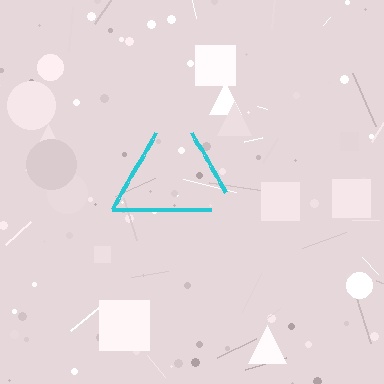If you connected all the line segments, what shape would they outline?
They would outline a triangle.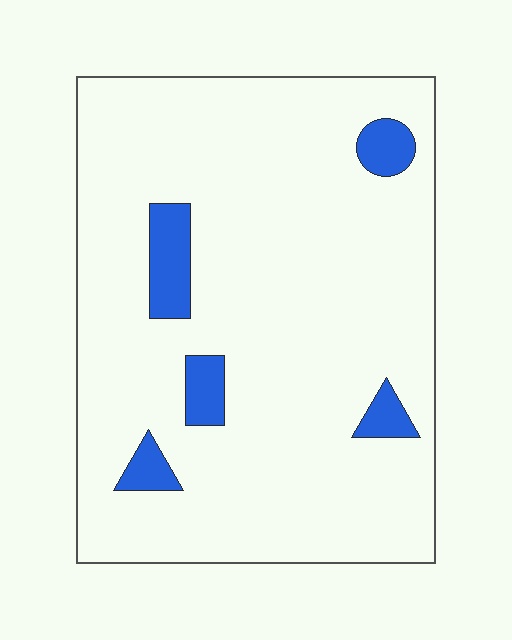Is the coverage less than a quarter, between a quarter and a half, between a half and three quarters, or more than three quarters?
Less than a quarter.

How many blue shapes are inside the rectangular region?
5.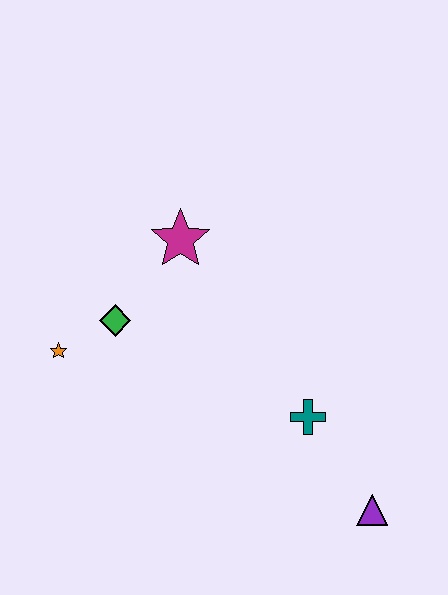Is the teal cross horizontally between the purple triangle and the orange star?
Yes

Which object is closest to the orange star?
The green diamond is closest to the orange star.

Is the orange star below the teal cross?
No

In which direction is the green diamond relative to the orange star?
The green diamond is to the right of the orange star.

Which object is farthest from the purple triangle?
The orange star is farthest from the purple triangle.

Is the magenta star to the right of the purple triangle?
No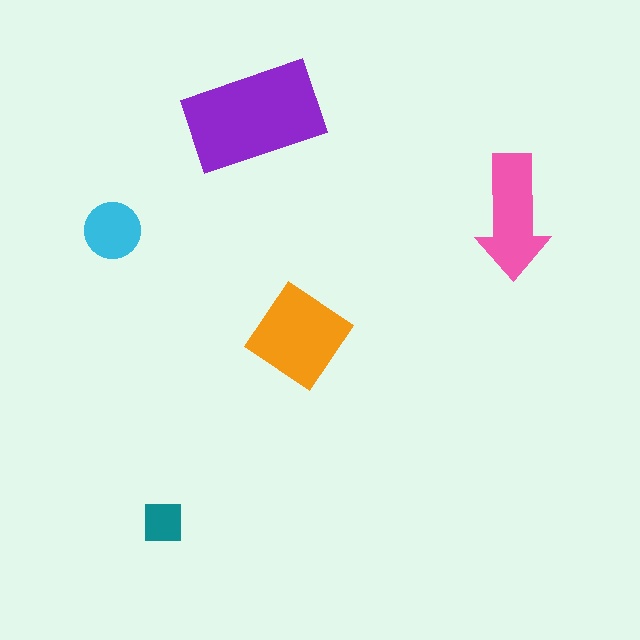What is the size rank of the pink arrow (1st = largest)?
3rd.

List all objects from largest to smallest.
The purple rectangle, the orange diamond, the pink arrow, the cyan circle, the teal square.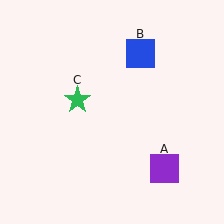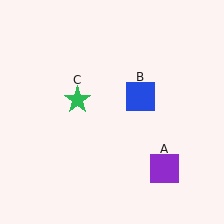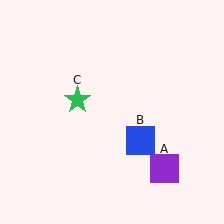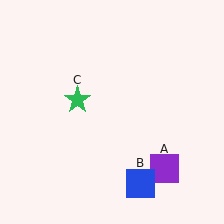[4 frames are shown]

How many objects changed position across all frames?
1 object changed position: blue square (object B).